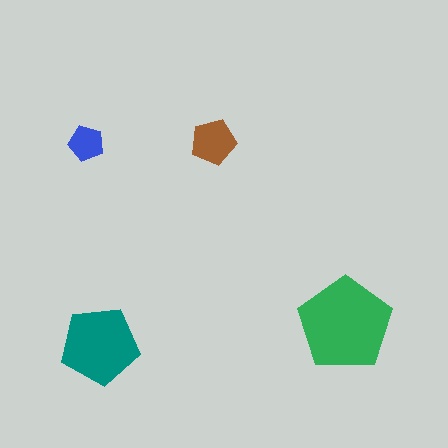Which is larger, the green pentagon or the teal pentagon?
The green one.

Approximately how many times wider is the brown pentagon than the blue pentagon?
About 1.5 times wider.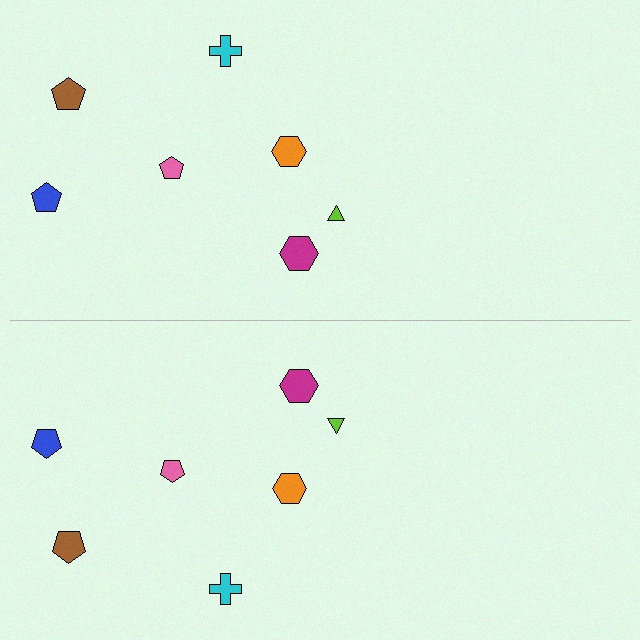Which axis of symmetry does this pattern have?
The pattern has a horizontal axis of symmetry running through the center of the image.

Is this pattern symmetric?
Yes, this pattern has bilateral (reflection) symmetry.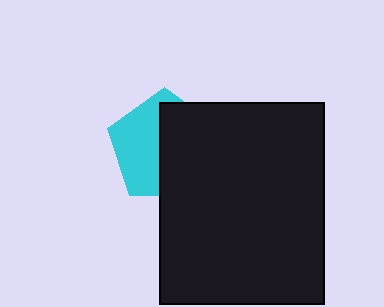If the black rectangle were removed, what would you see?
You would see the complete cyan pentagon.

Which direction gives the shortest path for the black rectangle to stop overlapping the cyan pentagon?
Moving right gives the shortest separation.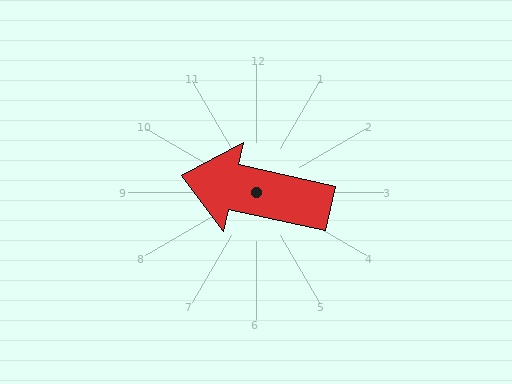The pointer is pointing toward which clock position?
Roughly 9 o'clock.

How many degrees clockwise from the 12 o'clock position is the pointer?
Approximately 282 degrees.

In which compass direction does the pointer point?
West.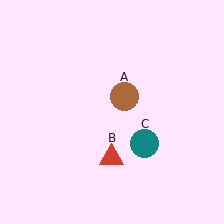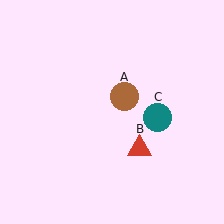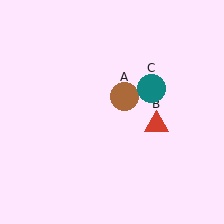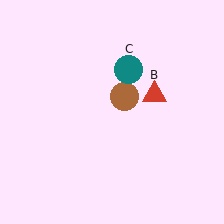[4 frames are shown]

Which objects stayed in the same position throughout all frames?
Brown circle (object A) remained stationary.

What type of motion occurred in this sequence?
The red triangle (object B), teal circle (object C) rotated counterclockwise around the center of the scene.